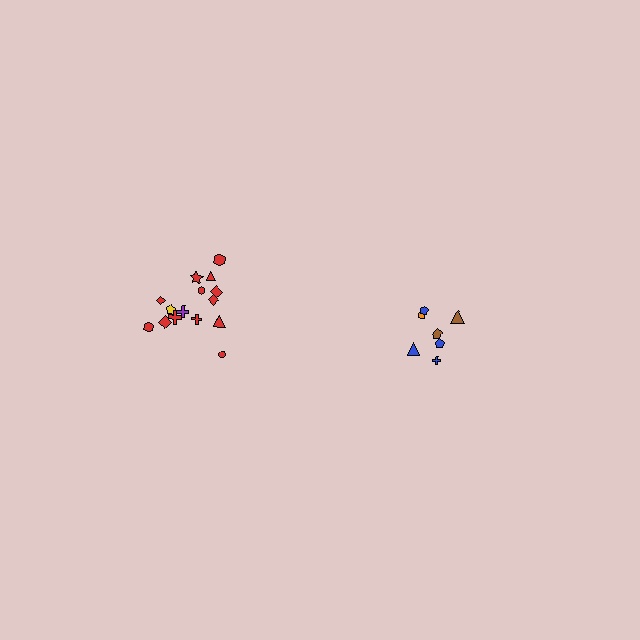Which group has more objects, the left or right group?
The left group.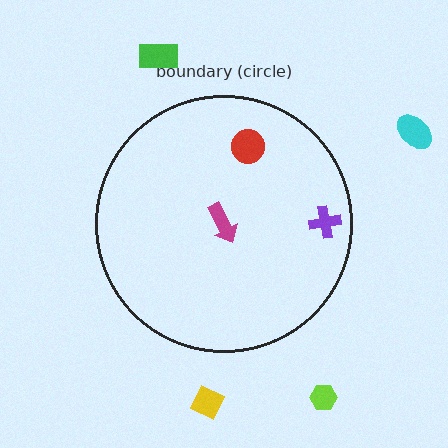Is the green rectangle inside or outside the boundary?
Outside.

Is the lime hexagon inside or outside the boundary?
Outside.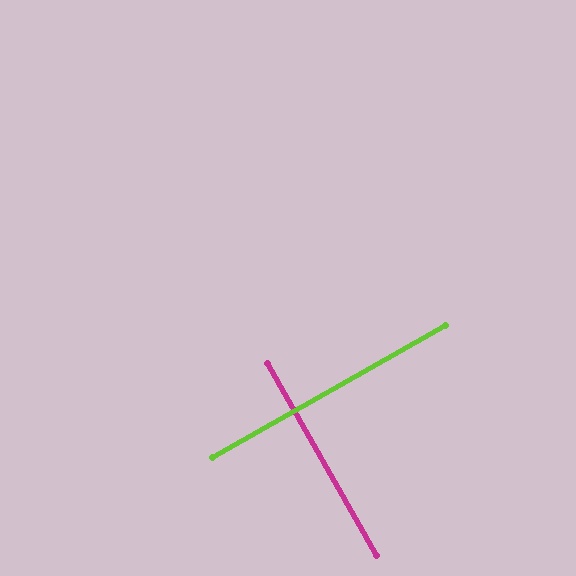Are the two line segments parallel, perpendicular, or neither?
Perpendicular — they meet at approximately 90°.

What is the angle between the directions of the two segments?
Approximately 90 degrees.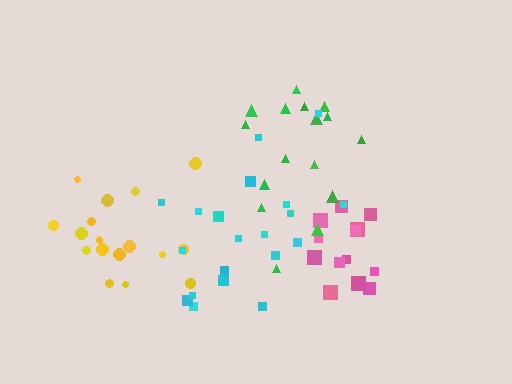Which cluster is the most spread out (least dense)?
Cyan.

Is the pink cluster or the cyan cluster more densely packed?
Pink.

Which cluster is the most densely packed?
Pink.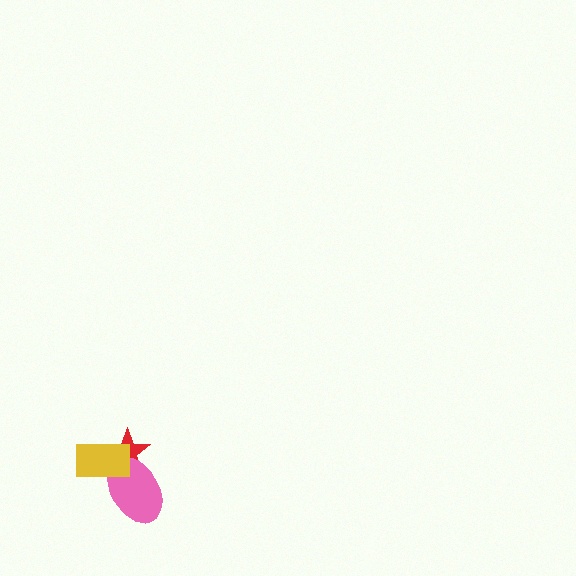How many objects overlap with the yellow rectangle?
2 objects overlap with the yellow rectangle.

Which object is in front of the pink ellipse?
The yellow rectangle is in front of the pink ellipse.